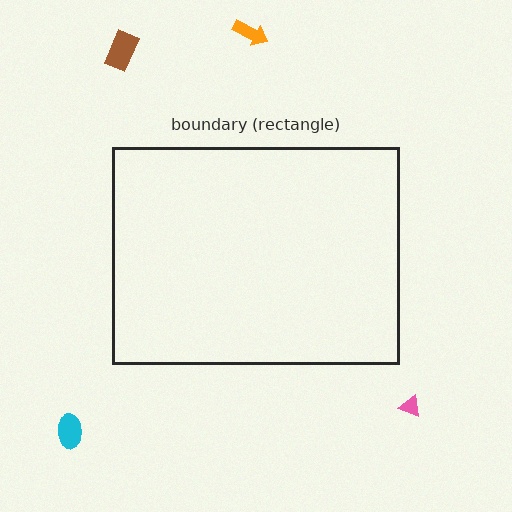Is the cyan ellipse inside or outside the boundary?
Outside.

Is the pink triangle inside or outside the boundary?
Outside.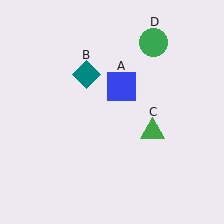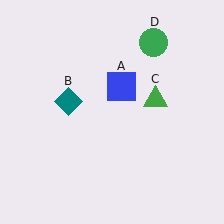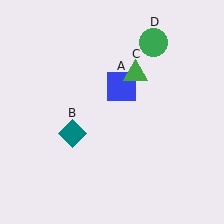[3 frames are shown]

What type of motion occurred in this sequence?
The teal diamond (object B), green triangle (object C) rotated counterclockwise around the center of the scene.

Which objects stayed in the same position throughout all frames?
Blue square (object A) and green circle (object D) remained stationary.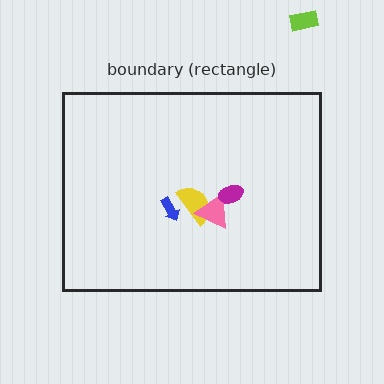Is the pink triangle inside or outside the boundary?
Inside.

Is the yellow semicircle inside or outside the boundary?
Inside.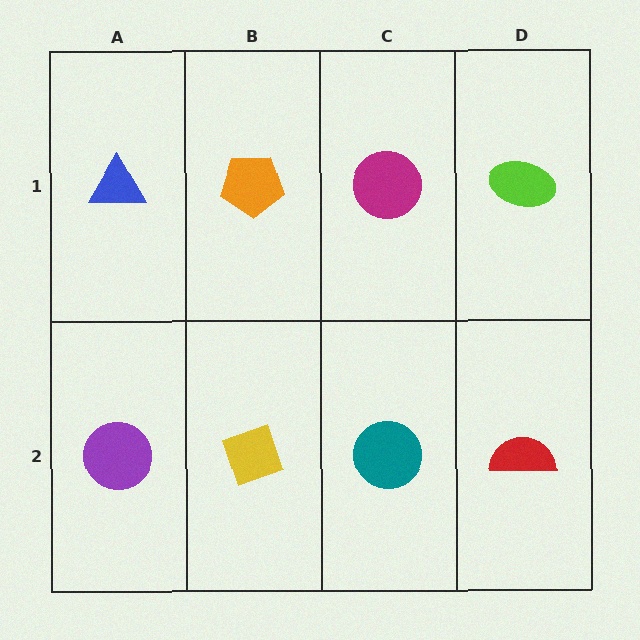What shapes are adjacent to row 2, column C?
A magenta circle (row 1, column C), a yellow diamond (row 2, column B), a red semicircle (row 2, column D).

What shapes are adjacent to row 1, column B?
A yellow diamond (row 2, column B), a blue triangle (row 1, column A), a magenta circle (row 1, column C).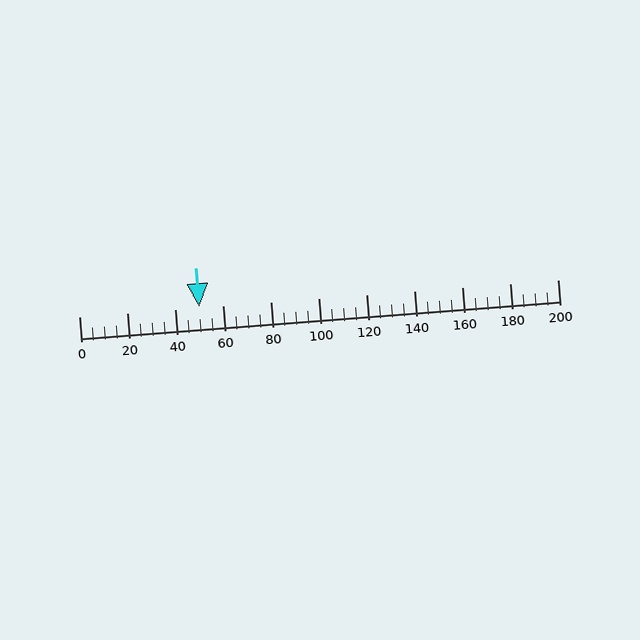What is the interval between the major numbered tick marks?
The major tick marks are spaced 20 units apart.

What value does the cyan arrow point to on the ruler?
The cyan arrow points to approximately 50.